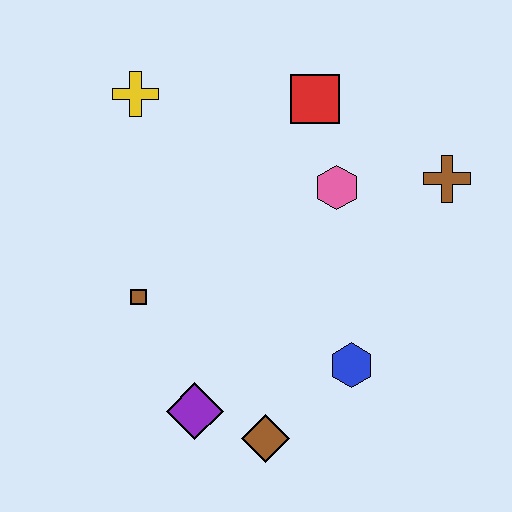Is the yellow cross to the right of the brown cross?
No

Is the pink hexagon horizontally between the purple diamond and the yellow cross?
No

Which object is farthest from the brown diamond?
The yellow cross is farthest from the brown diamond.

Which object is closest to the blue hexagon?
The brown diamond is closest to the blue hexagon.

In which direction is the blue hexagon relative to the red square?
The blue hexagon is below the red square.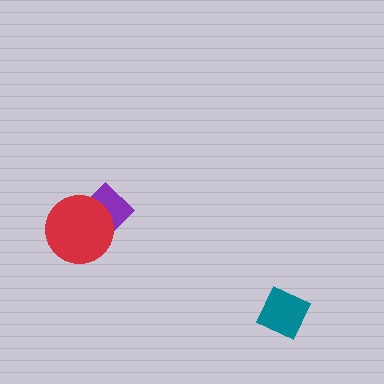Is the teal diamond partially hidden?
No, no other shape covers it.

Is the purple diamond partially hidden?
Yes, it is partially covered by another shape.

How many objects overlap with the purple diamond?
1 object overlaps with the purple diamond.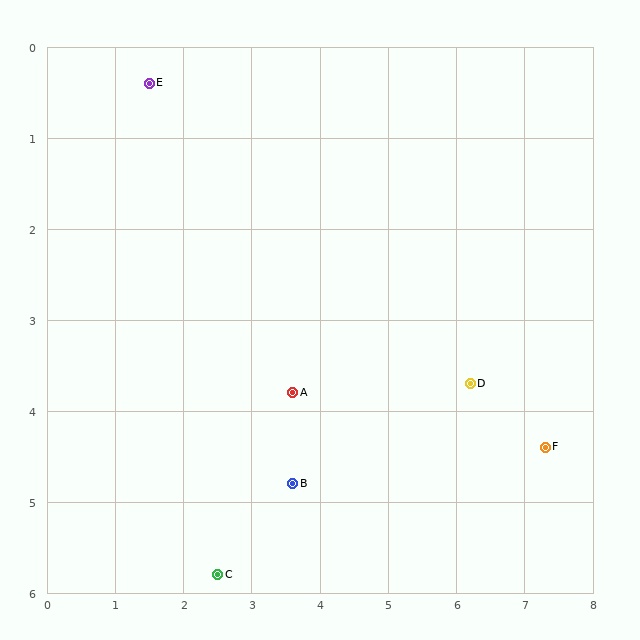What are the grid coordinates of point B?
Point B is at approximately (3.6, 4.8).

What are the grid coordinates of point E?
Point E is at approximately (1.5, 0.4).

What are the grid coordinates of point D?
Point D is at approximately (6.2, 3.7).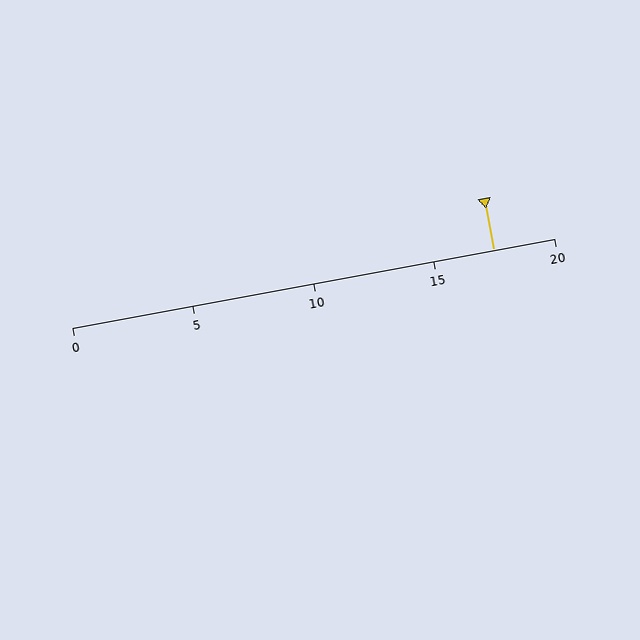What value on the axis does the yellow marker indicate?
The marker indicates approximately 17.5.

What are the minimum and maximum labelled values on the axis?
The axis runs from 0 to 20.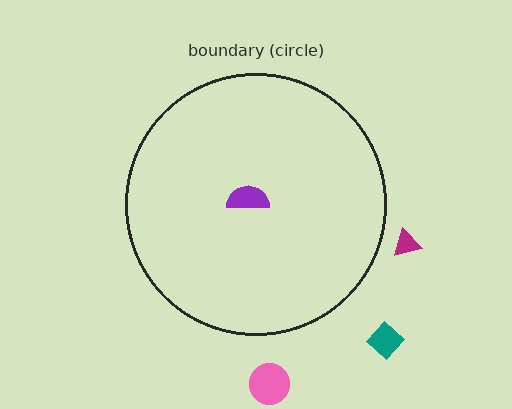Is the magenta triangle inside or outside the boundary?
Outside.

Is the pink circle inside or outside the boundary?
Outside.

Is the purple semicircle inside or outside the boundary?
Inside.